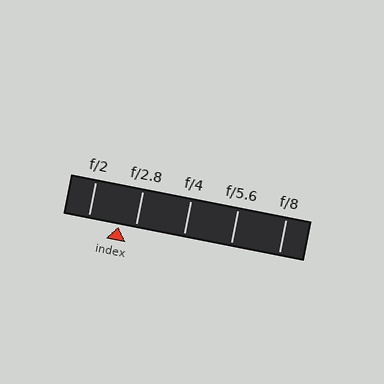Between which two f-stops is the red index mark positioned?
The index mark is between f/2 and f/2.8.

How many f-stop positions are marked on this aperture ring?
There are 5 f-stop positions marked.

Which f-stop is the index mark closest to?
The index mark is closest to f/2.8.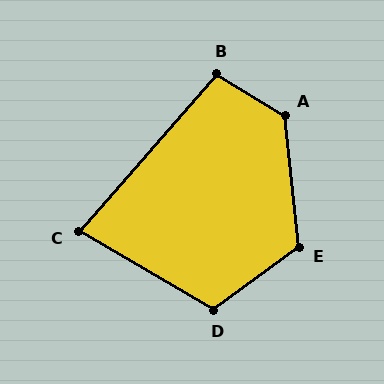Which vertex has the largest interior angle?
A, at approximately 127 degrees.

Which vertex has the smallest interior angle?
C, at approximately 79 degrees.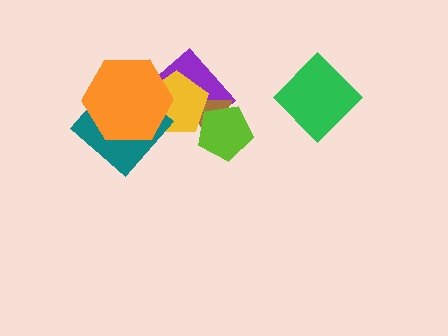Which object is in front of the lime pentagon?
The yellow pentagon is in front of the lime pentagon.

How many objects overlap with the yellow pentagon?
5 objects overlap with the yellow pentagon.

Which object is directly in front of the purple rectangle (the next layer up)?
The brown triangle is directly in front of the purple rectangle.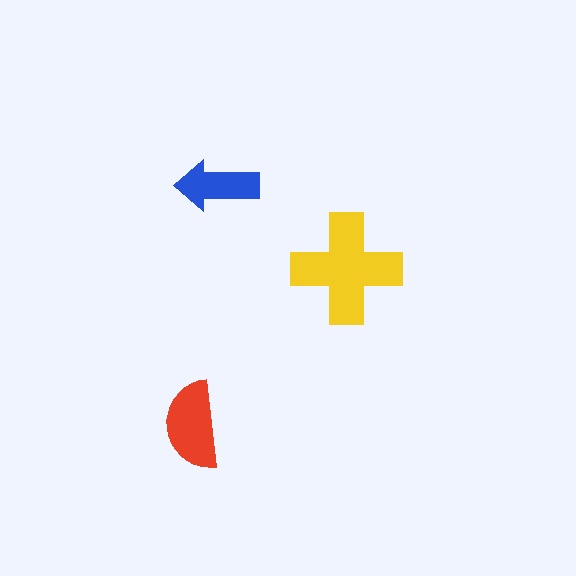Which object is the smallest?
The blue arrow.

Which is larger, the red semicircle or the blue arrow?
The red semicircle.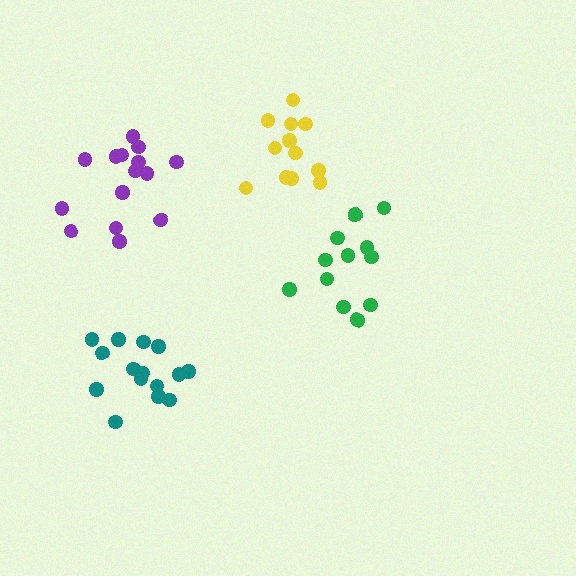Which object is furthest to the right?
The green cluster is rightmost.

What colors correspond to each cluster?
The clusters are colored: yellow, teal, purple, green.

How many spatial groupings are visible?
There are 4 spatial groupings.